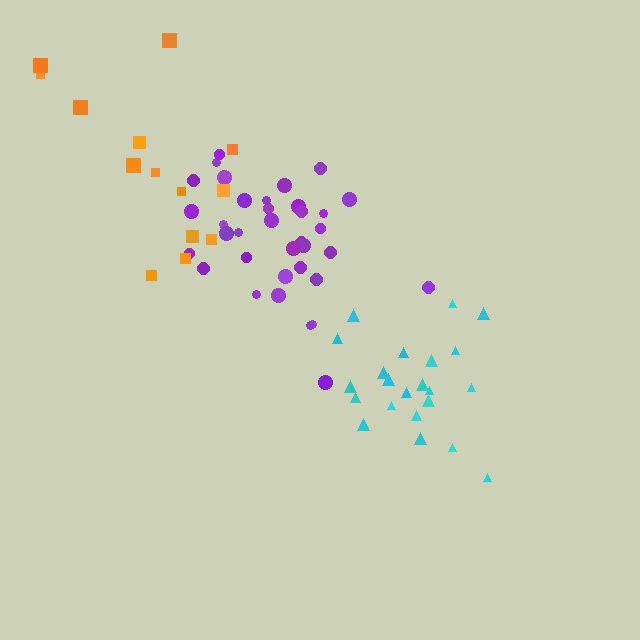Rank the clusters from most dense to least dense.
purple, cyan, orange.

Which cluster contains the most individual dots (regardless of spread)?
Purple (35).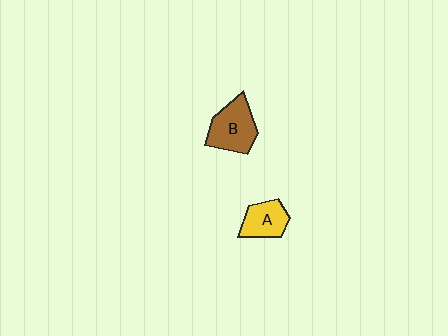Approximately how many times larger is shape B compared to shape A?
Approximately 1.4 times.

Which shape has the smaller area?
Shape A (yellow).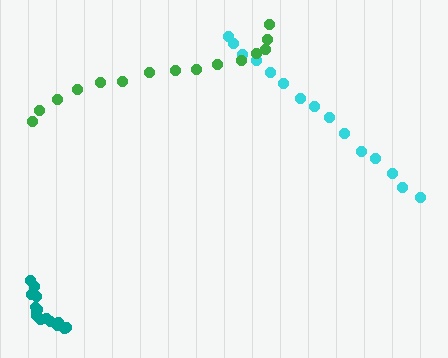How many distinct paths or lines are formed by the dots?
There are 3 distinct paths.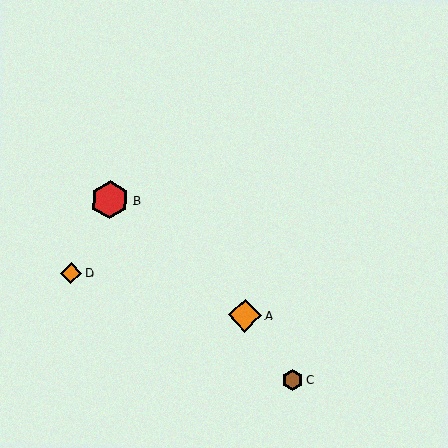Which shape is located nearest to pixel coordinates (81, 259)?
The orange diamond (labeled D) at (71, 273) is nearest to that location.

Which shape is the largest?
The red hexagon (labeled B) is the largest.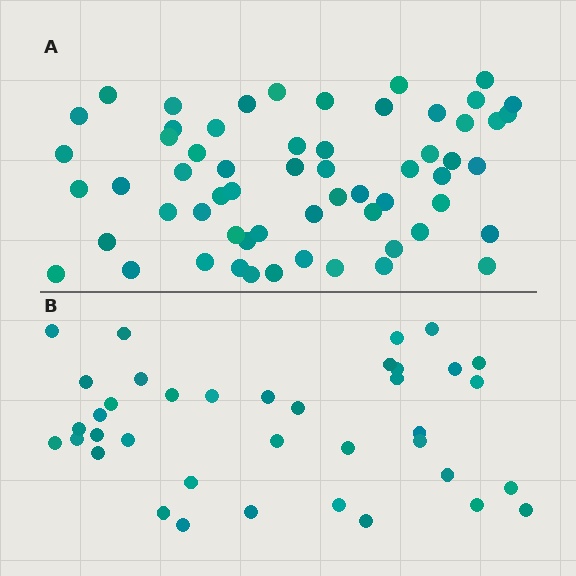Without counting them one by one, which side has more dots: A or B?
Region A (the top region) has more dots.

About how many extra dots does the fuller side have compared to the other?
Region A has approximately 20 more dots than region B.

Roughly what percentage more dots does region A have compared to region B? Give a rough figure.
About 60% more.